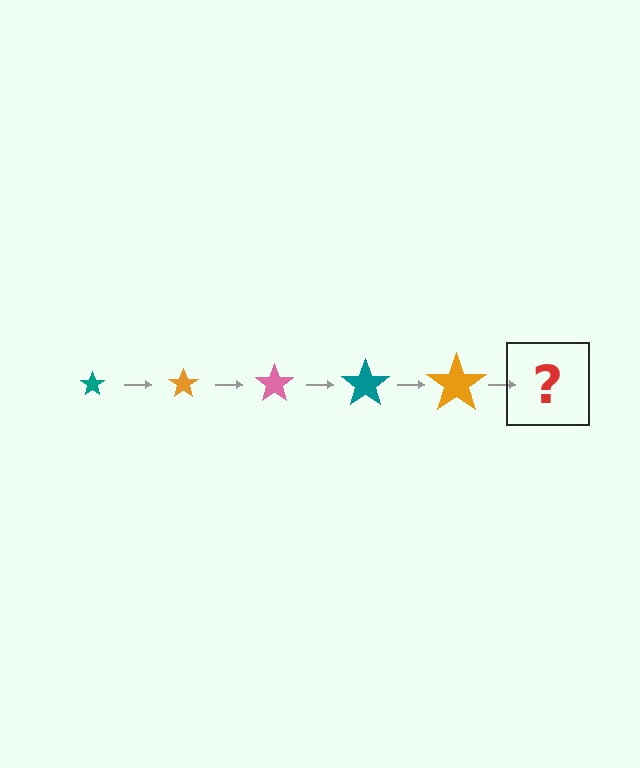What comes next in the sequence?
The next element should be a pink star, larger than the previous one.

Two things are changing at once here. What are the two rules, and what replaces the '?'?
The two rules are that the star grows larger each step and the color cycles through teal, orange, and pink. The '?' should be a pink star, larger than the previous one.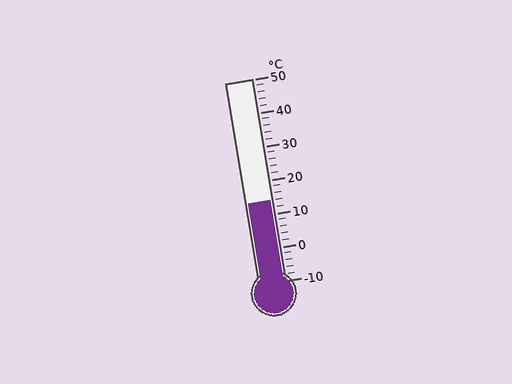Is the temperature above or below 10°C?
The temperature is above 10°C.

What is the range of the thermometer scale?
The thermometer scale ranges from -10°C to 50°C.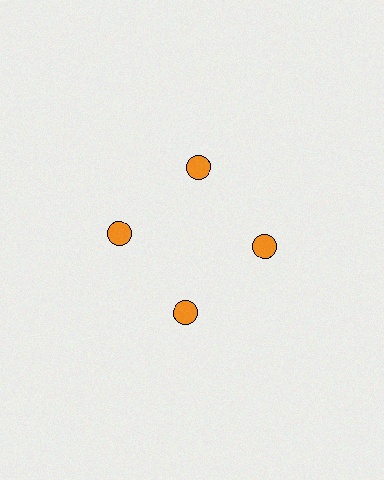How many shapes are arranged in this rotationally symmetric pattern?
There are 4 shapes, arranged in 4 groups of 1.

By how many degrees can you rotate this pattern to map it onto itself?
The pattern maps onto itself every 90 degrees of rotation.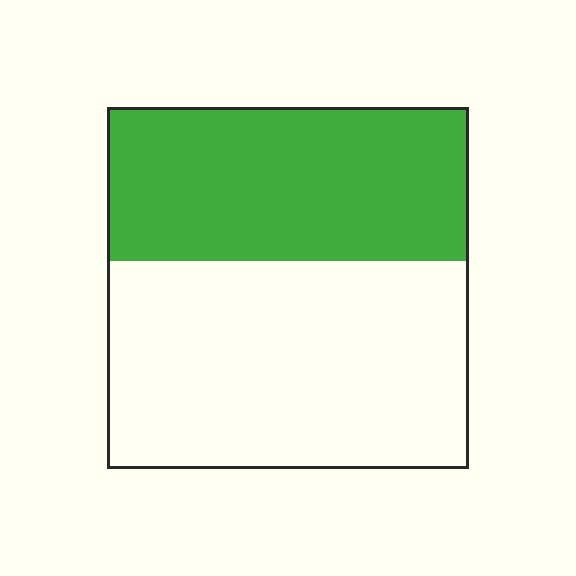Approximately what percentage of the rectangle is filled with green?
Approximately 45%.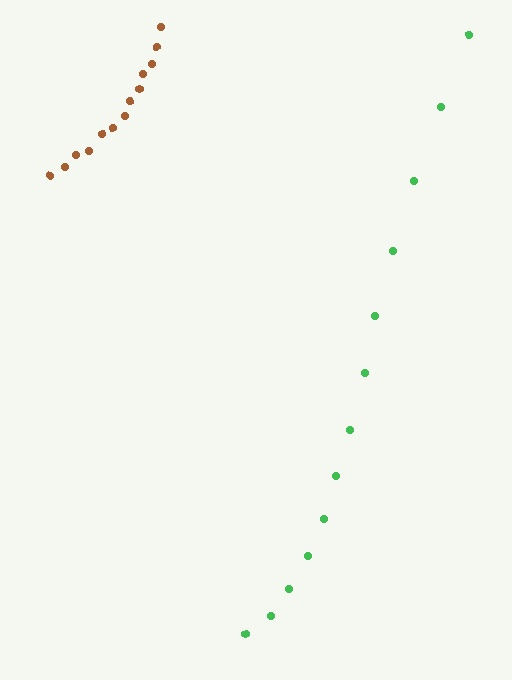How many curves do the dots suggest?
There are 2 distinct paths.